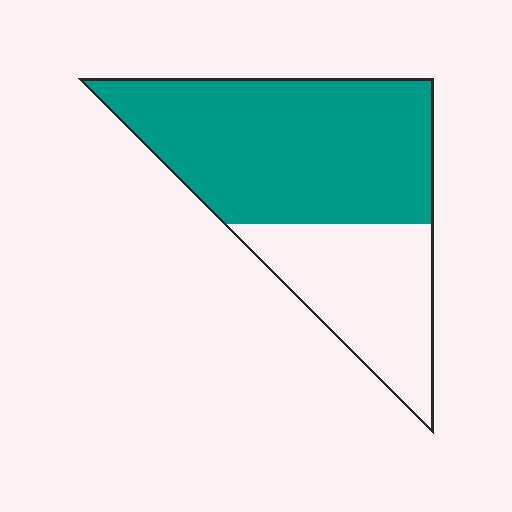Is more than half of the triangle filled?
Yes.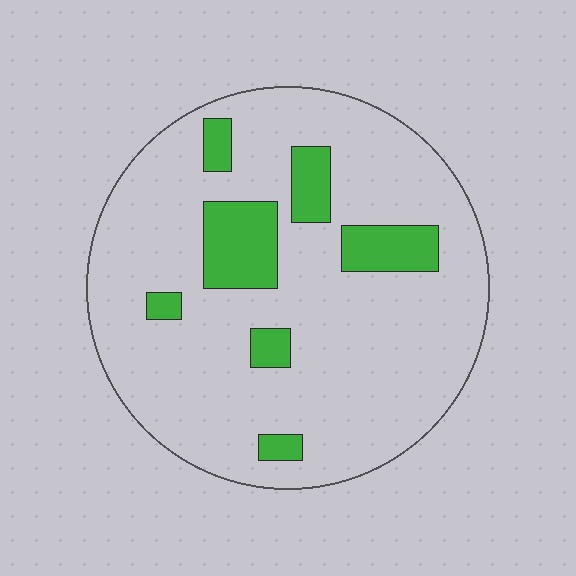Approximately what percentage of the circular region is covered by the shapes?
Approximately 15%.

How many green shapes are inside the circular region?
7.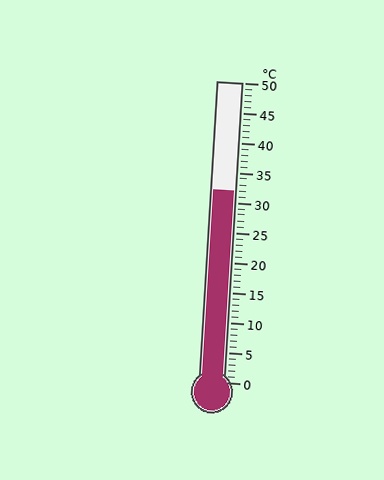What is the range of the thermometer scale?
The thermometer scale ranges from 0°C to 50°C.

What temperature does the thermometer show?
The thermometer shows approximately 32°C.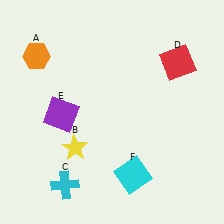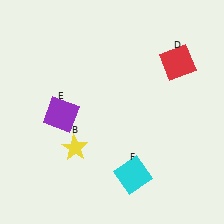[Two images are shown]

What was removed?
The orange hexagon (A), the cyan cross (C) were removed in Image 2.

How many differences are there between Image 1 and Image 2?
There are 2 differences between the two images.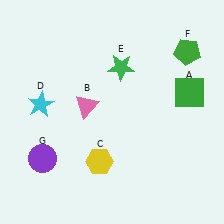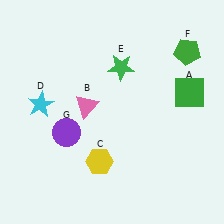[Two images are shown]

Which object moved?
The purple circle (G) moved up.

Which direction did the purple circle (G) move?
The purple circle (G) moved up.